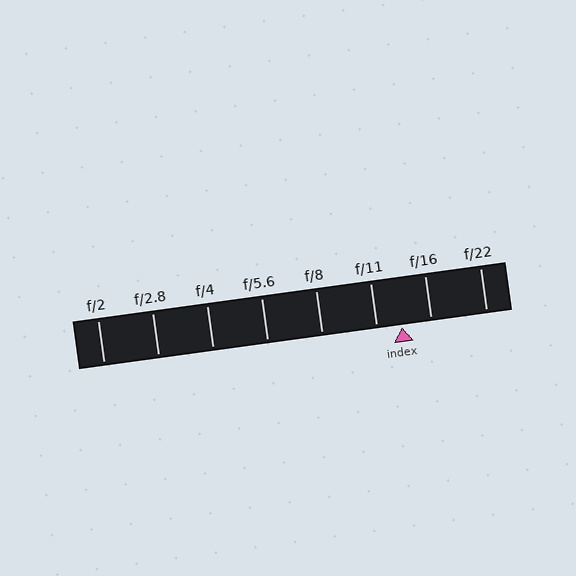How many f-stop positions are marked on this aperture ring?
There are 8 f-stop positions marked.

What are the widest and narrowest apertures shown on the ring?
The widest aperture shown is f/2 and the narrowest is f/22.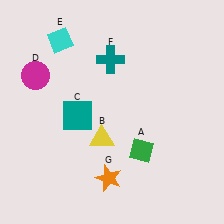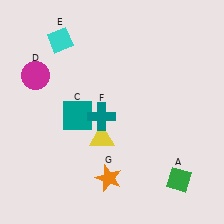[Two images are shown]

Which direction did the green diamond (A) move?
The green diamond (A) moved right.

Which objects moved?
The objects that moved are: the green diamond (A), the teal cross (F).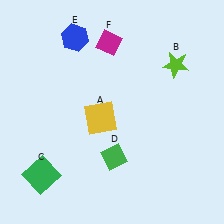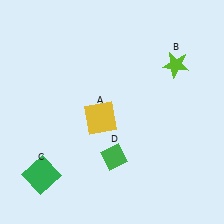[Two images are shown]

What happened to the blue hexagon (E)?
The blue hexagon (E) was removed in Image 2. It was in the top-left area of Image 1.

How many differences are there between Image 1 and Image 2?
There are 2 differences between the two images.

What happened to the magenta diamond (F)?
The magenta diamond (F) was removed in Image 2. It was in the top-left area of Image 1.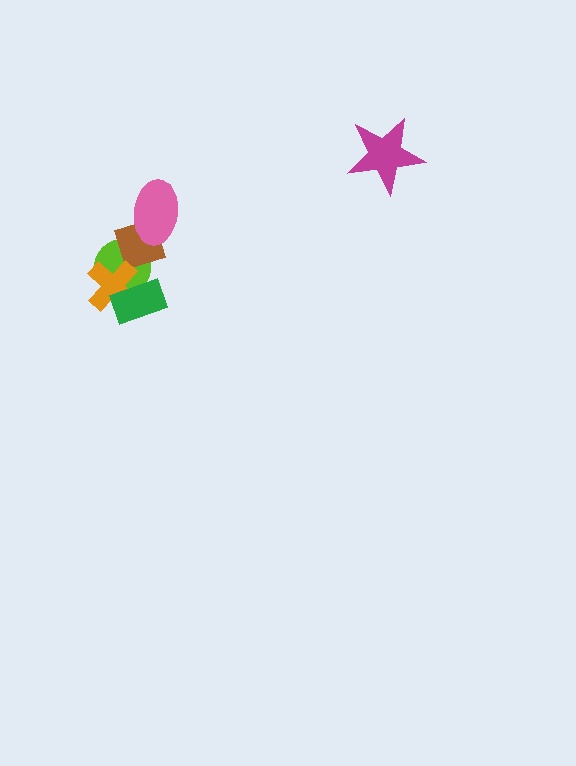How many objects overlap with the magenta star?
0 objects overlap with the magenta star.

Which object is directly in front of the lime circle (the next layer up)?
The brown diamond is directly in front of the lime circle.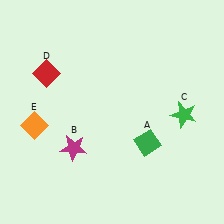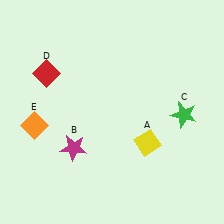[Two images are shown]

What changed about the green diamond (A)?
In Image 1, A is green. In Image 2, it changed to yellow.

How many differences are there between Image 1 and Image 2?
There is 1 difference between the two images.